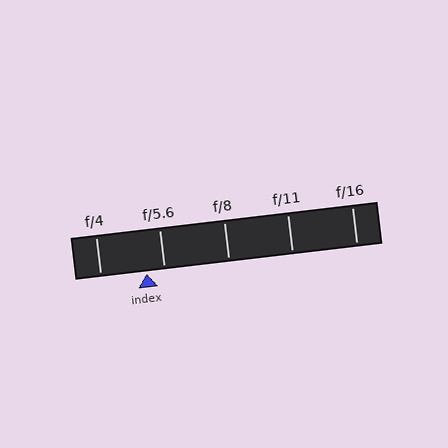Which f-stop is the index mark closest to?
The index mark is closest to f/5.6.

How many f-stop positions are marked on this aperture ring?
There are 5 f-stop positions marked.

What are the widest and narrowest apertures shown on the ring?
The widest aperture shown is f/4 and the narrowest is f/16.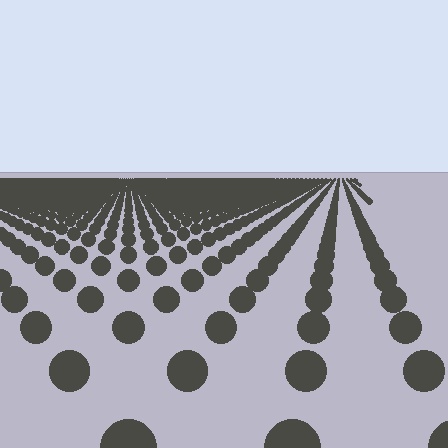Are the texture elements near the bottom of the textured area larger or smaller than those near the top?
Larger. Near the bottom, elements are closer to the viewer and appear at a bigger on-screen size.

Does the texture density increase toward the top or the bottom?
Density increases toward the top.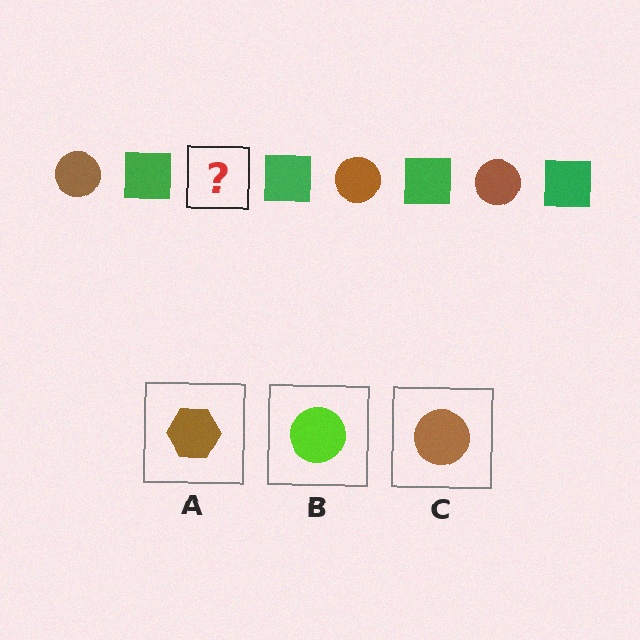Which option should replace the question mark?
Option C.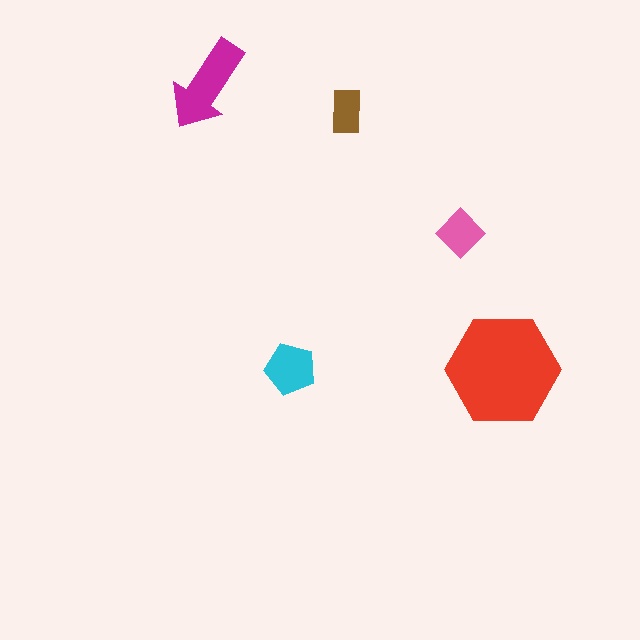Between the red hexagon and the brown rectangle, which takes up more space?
The red hexagon.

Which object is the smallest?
The brown rectangle.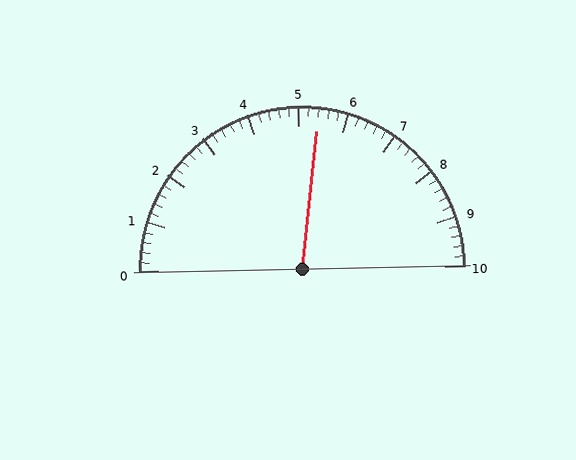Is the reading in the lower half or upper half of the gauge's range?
The reading is in the upper half of the range (0 to 10).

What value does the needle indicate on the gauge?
The needle indicates approximately 5.4.